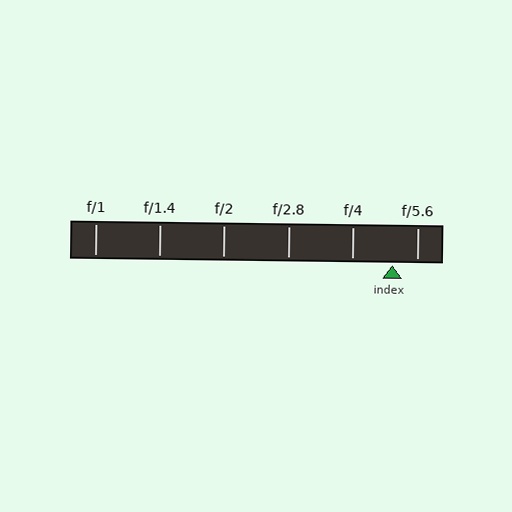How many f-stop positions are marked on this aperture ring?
There are 6 f-stop positions marked.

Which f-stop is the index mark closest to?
The index mark is closest to f/5.6.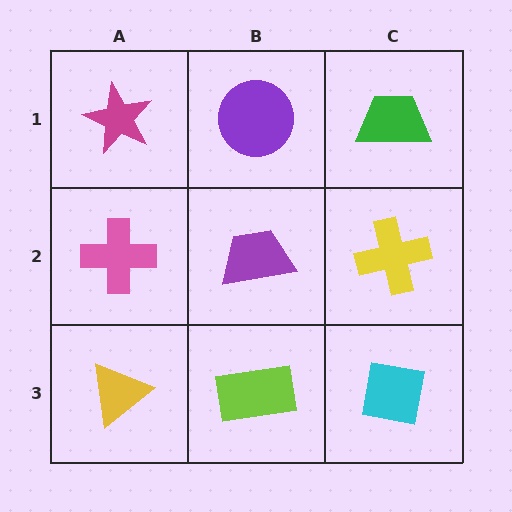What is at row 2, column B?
A purple trapezoid.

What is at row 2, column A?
A pink cross.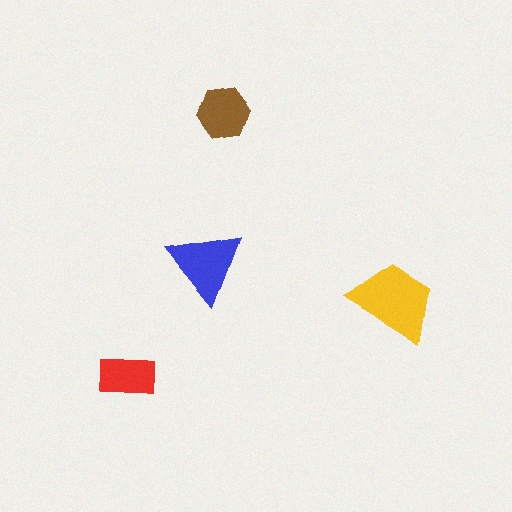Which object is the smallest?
The red rectangle.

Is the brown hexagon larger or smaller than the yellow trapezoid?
Smaller.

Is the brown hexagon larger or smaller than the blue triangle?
Smaller.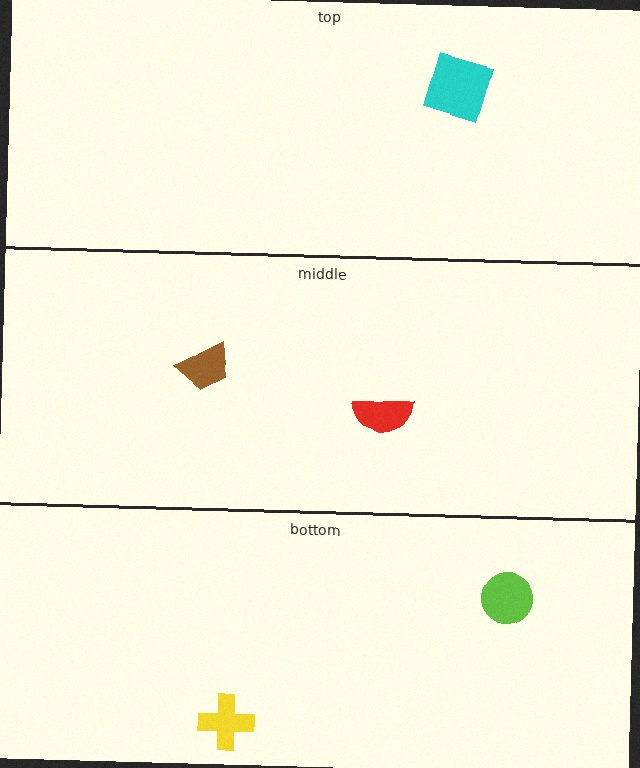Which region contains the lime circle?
The bottom region.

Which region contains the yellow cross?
The bottom region.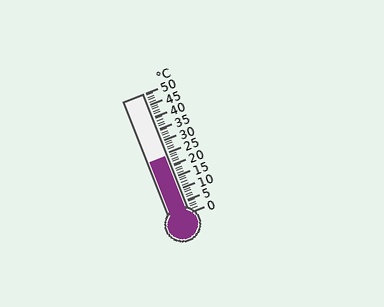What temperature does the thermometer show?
The thermometer shows approximately 24°C.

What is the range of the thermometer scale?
The thermometer scale ranges from 0°C to 50°C.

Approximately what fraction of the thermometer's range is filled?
The thermometer is filled to approximately 50% of its range.